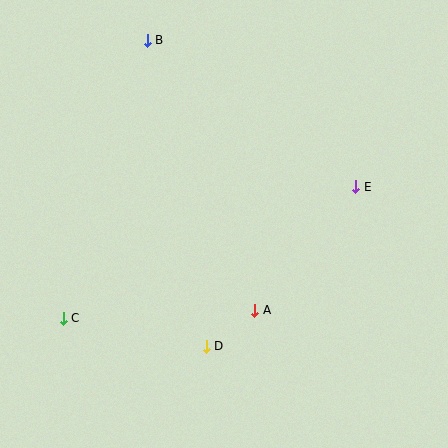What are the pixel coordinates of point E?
Point E is at (356, 187).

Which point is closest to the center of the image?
Point A at (255, 310) is closest to the center.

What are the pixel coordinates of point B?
Point B is at (147, 40).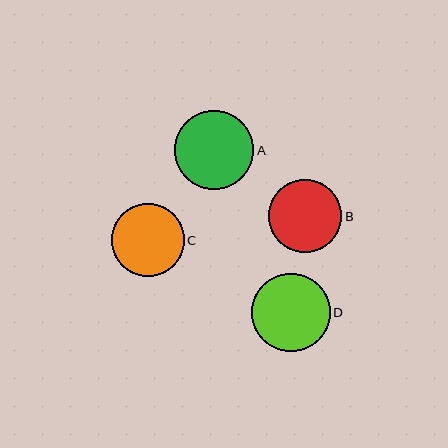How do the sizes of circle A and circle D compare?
Circle A and circle D are approximately the same size.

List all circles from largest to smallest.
From largest to smallest: A, D, B, C.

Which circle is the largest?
Circle A is the largest with a size of approximately 79 pixels.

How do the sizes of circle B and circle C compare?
Circle B and circle C are approximately the same size.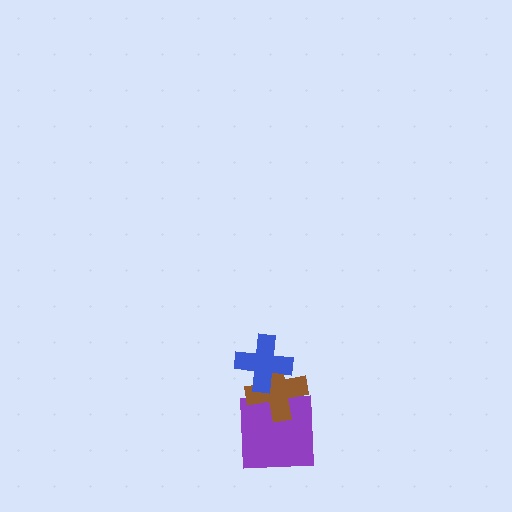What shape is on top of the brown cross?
The blue cross is on top of the brown cross.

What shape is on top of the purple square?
The brown cross is on top of the purple square.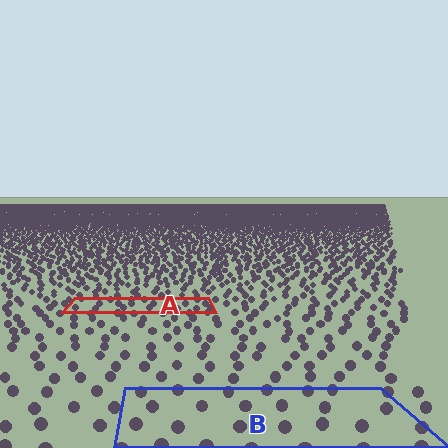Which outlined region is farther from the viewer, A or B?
Region A is farther from the viewer — the texture elements inside it appear smaller and more densely packed.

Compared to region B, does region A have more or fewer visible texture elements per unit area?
Region A has more texture elements per unit area — they are packed more densely because it is farther away.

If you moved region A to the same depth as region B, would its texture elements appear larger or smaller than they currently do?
They would appear larger. At a closer depth, the same texture elements are projected at a bigger on-screen size.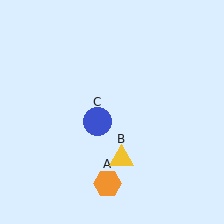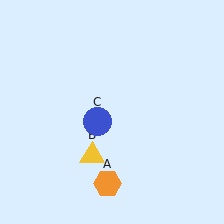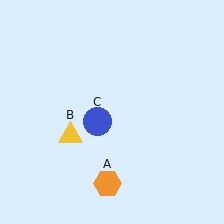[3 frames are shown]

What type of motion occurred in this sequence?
The yellow triangle (object B) rotated clockwise around the center of the scene.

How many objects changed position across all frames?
1 object changed position: yellow triangle (object B).